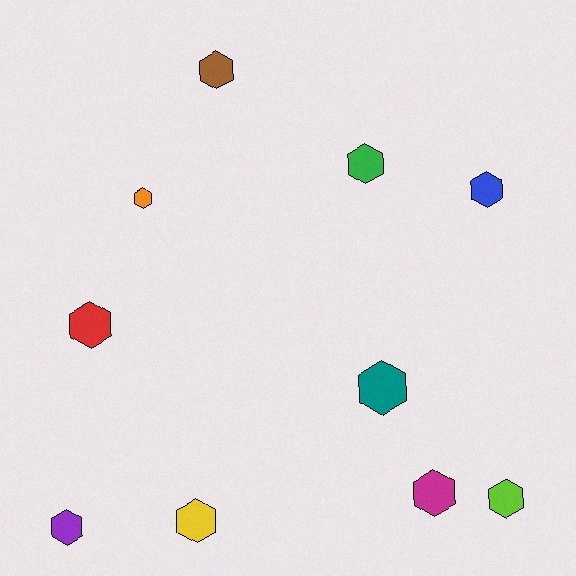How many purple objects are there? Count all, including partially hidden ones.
There is 1 purple object.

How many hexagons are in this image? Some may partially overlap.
There are 10 hexagons.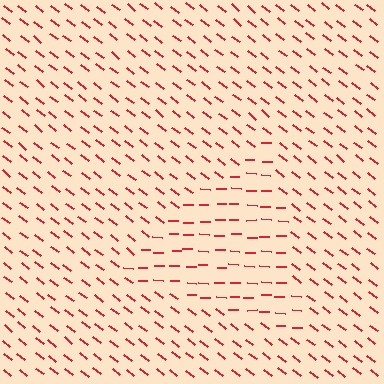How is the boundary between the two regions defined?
The boundary is defined purely by a change in line orientation (approximately 35 degrees difference). All lines are the same color and thickness.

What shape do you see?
I see a triangle.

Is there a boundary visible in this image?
Yes, there is a texture boundary formed by a change in line orientation.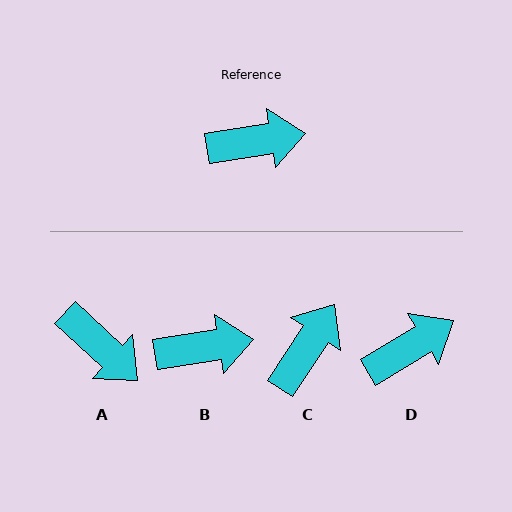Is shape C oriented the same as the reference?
No, it is off by about 48 degrees.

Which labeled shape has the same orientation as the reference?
B.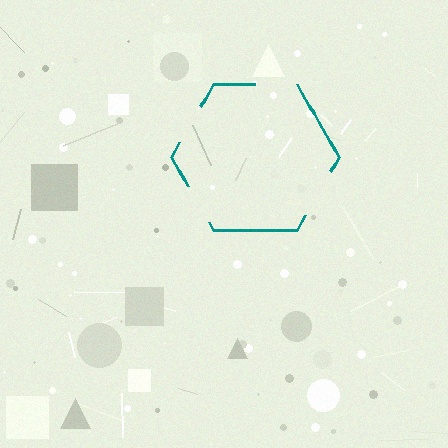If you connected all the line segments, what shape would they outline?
They would outline a hexagon.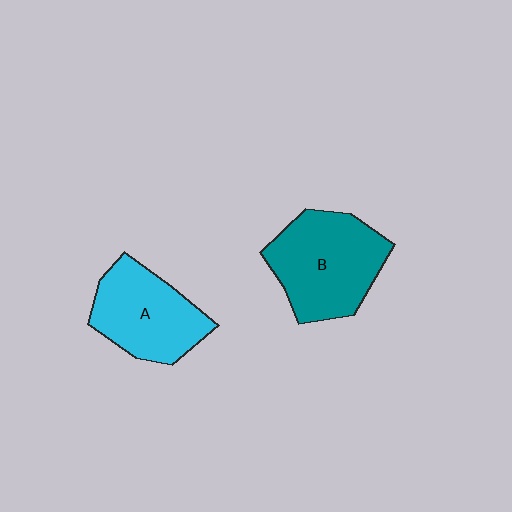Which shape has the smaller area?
Shape A (cyan).